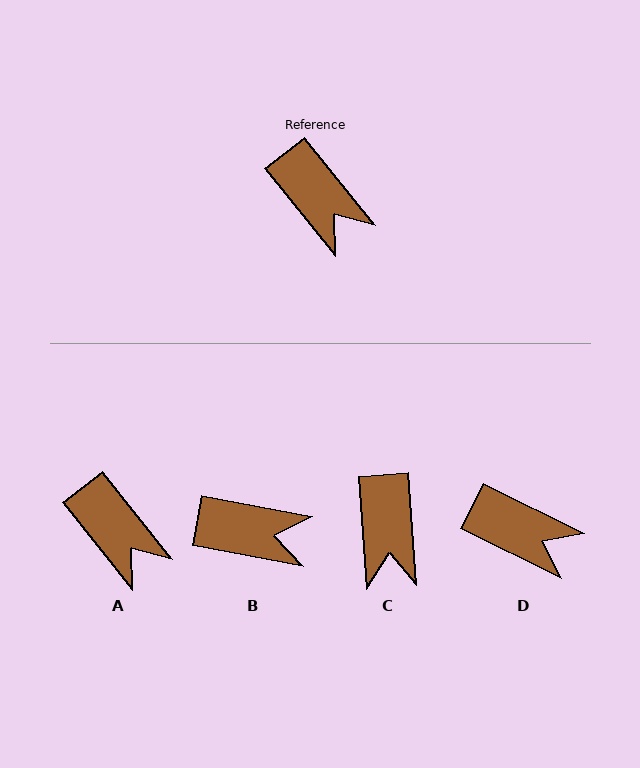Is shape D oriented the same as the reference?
No, it is off by about 25 degrees.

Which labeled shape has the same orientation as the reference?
A.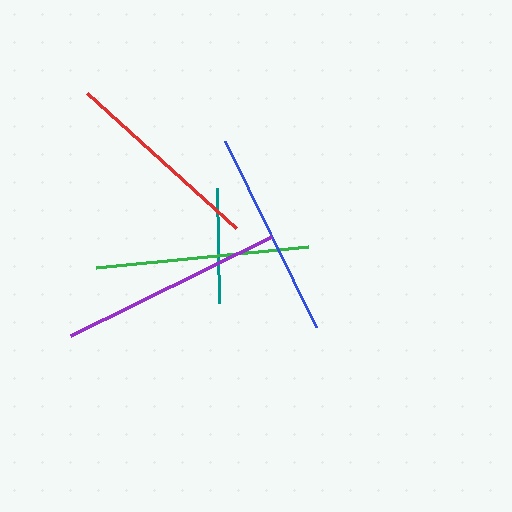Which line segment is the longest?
The purple line is the longest at approximately 224 pixels.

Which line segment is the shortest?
The teal line is the shortest at approximately 115 pixels.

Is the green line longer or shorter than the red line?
The green line is longer than the red line.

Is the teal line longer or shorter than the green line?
The green line is longer than the teal line.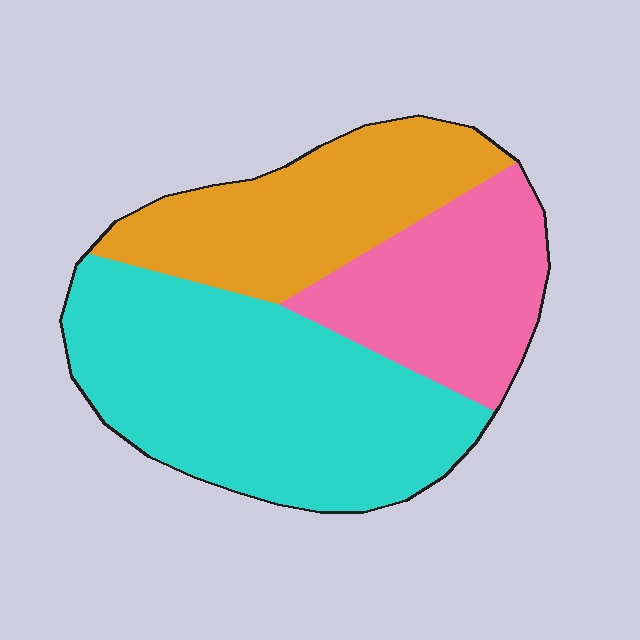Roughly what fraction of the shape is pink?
Pink takes up between a sixth and a third of the shape.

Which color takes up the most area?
Cyan, at roughly 50%.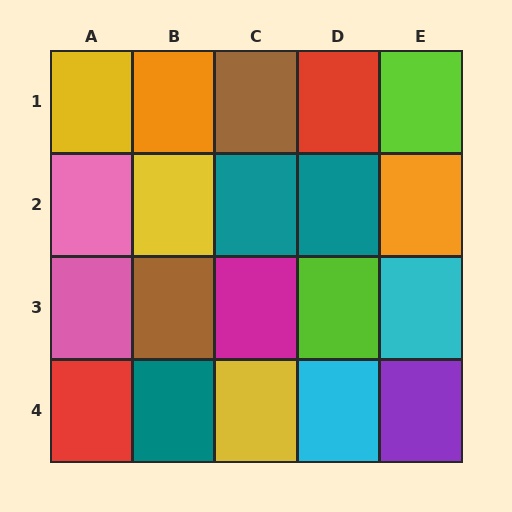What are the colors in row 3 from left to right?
Pink, brown, magenta, lime, cyan.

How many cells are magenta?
1 cell is magenta.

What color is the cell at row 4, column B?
Teal.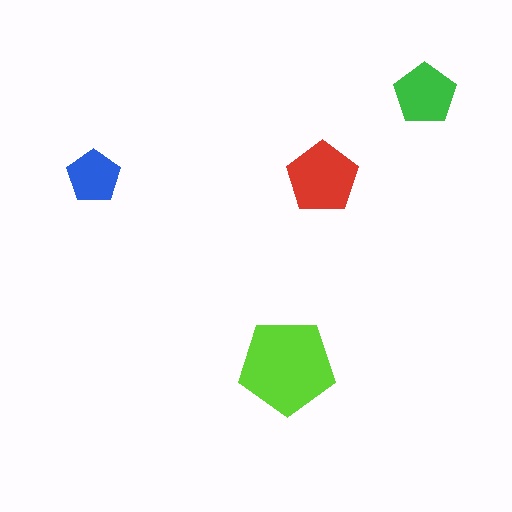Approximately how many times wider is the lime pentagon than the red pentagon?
About 1.5 times wider.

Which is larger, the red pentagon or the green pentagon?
The red one.